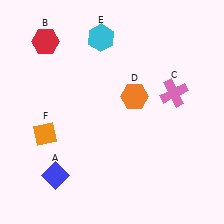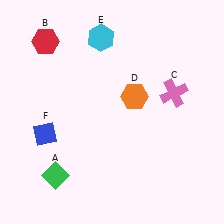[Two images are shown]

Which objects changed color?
A changed from blue to green. F changed from orange to blue.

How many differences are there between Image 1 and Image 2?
There are 2 differences between the two images.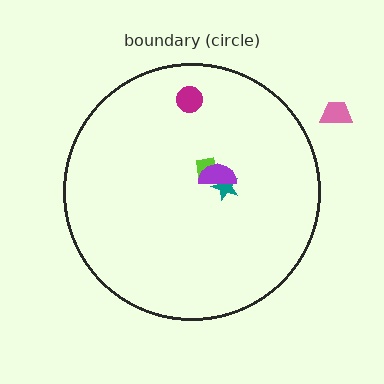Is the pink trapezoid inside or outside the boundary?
Outside.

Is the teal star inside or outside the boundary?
Inside.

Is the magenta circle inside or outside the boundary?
Inside.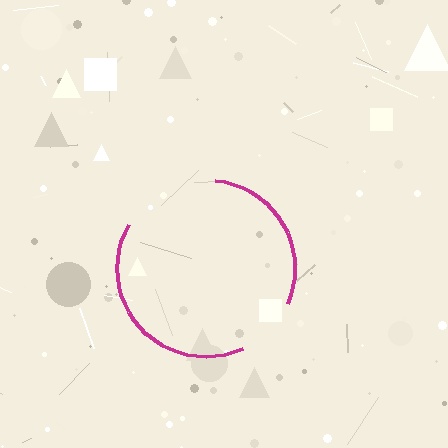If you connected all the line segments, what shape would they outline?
They would outline a circle.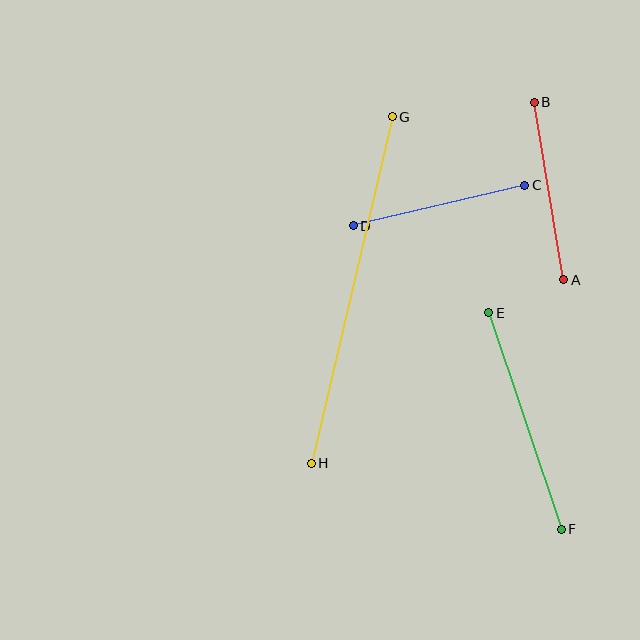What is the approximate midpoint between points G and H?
The midpoint is at approximately (352, 290) pixels.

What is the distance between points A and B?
The distance is approximately 180 pixels.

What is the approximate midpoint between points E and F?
The midpoint is at approximately (525, 421) pixels.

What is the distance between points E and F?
The distance is approximately 228 pixels.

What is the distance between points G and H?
The distance is approximately 356 pixels.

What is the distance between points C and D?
The distance is approximately 176 pixels.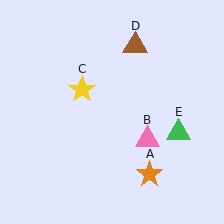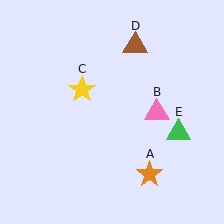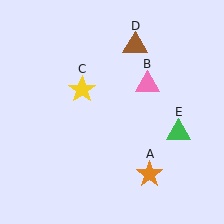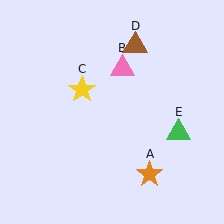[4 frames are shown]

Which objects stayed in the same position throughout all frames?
Orange star (object A) and yellow star (object C) and brown triangle (object D) and green triangle (object E) remained stationary.